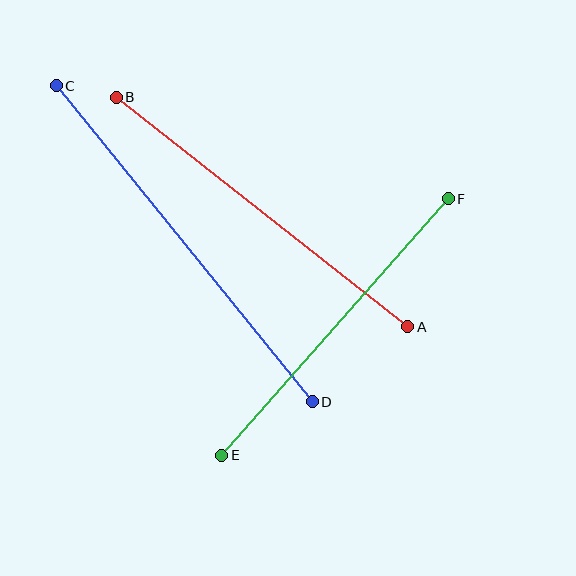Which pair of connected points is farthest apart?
Points C and D are farthest apart.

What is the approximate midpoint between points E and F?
The midpoint is at approximately (335, 327) pixels.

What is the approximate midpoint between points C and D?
The midpoint is at approximately (184, 244) pixels.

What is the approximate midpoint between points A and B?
The midpoint is at approximately (262, 212) pixels.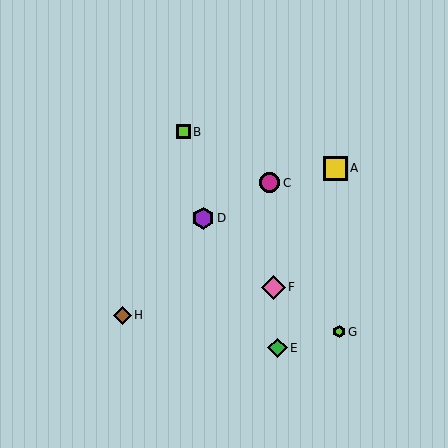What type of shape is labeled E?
Shape E is a green diamond.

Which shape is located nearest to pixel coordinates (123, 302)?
The brown diamond (labeled H) at (122, 315) is nearest to that location.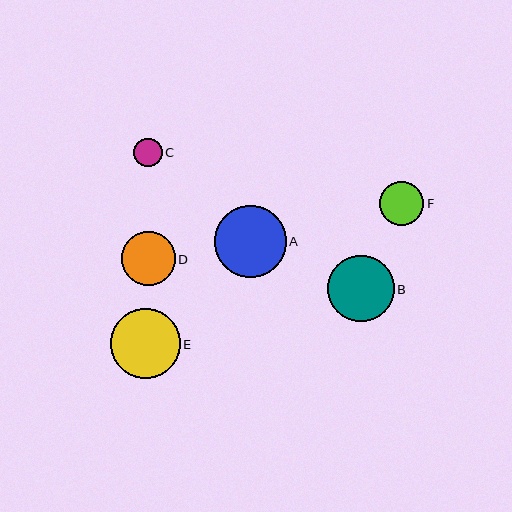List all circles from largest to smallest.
From largest to smallest: A, E, B, D, F, C.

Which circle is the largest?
Circle A is the largest with a size of approximately 72 pixels.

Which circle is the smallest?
Circle C is the smallest with a size of approximately 28 pixels.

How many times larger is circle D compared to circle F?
Circle D is approximately 1.2 times the size of circle F.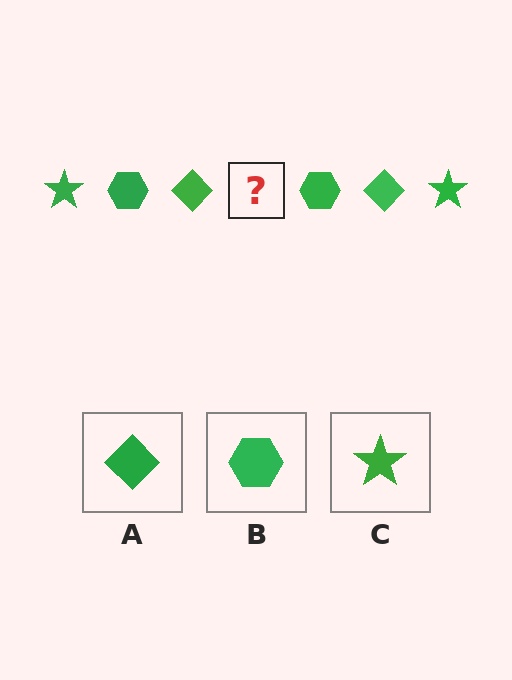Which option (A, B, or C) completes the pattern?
C.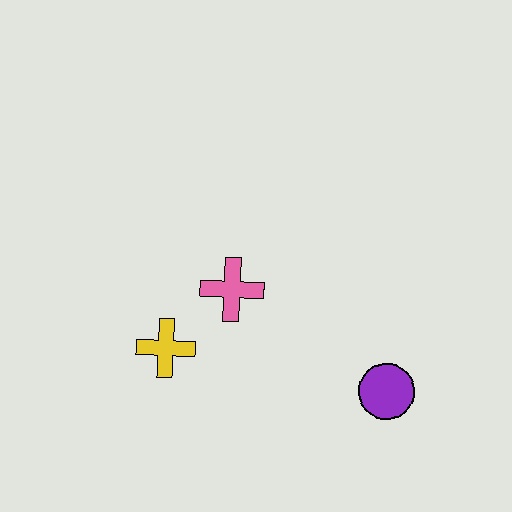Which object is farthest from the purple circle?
The yellow cross is farthest from the purple circle.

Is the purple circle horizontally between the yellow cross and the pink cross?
No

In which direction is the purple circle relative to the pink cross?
The purple circle is to the right of the pink cross.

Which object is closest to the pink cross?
The yellow cross is closest to the pink cross.